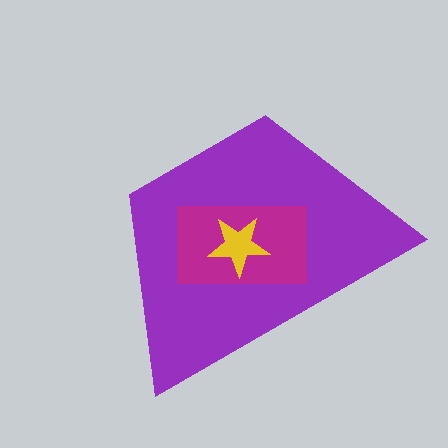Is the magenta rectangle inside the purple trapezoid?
Yes.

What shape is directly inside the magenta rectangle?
The yellow star.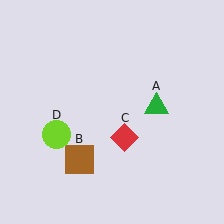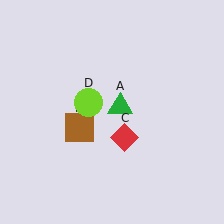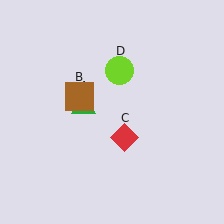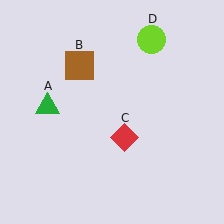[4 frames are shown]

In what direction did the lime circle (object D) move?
The lime circle (object D) moved up and to the right.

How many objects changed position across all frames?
3 objects changed position: green triangle (object A), brown square (object B), lime circle (object D).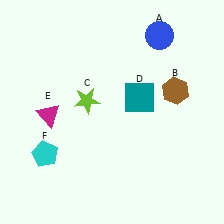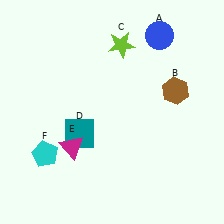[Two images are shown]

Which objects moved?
The objects that moved are: the lime star (C), the teal square (D), the magenta triangle (E).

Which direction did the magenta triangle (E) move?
The magenta triangle (E) moved down.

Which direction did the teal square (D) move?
The teal square (D) moved left.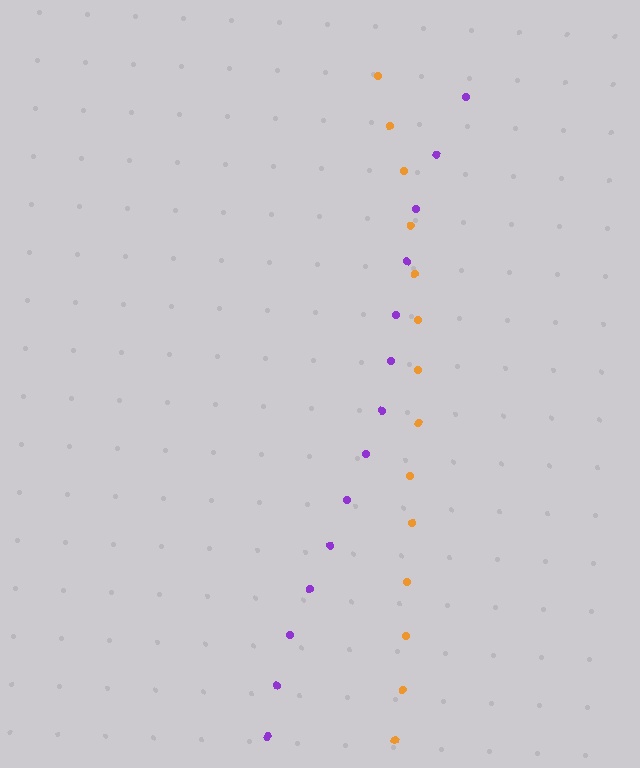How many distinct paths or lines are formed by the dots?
There are 2 distinct paths.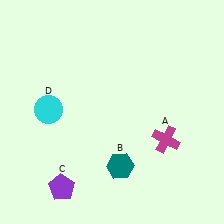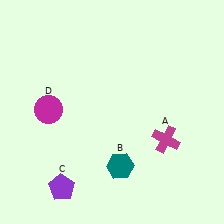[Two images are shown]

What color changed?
The circle (D) changed from cyan in Image 1 to magenta in Image 2.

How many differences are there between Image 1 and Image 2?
There is 1 difference between the two images.